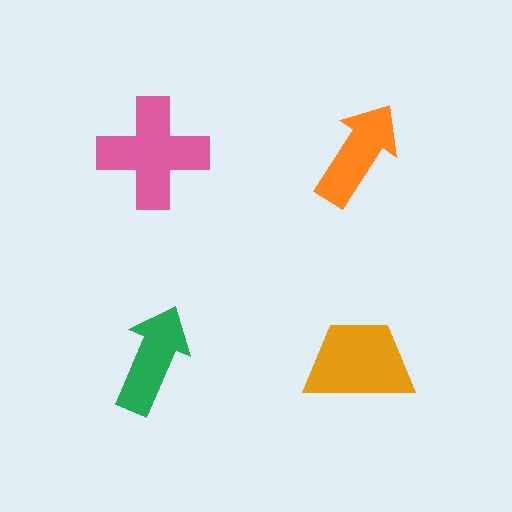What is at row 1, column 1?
A pink cross.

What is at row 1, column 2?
An orange arrow.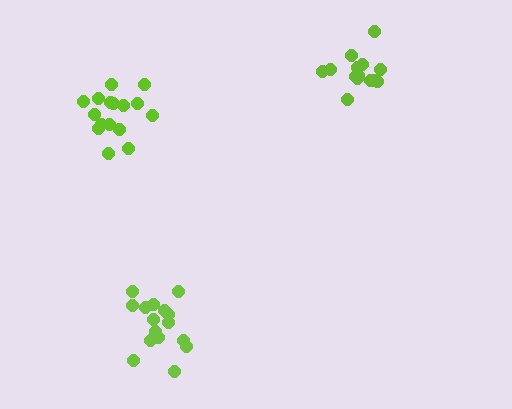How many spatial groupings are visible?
There are 3 spatial groupings.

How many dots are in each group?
Group 1: 16 dots, Group 2: 15 dots, Group 3: 16 dots (47 total).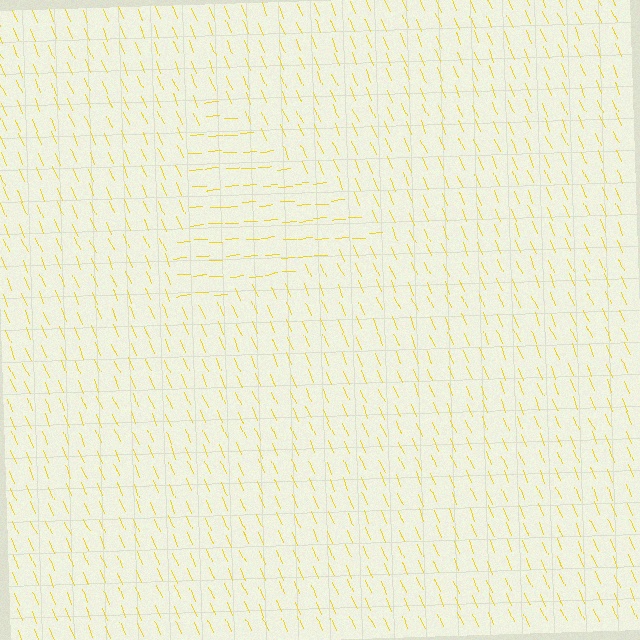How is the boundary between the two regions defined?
The boundary is defined purely by a change in line orientation (approximately 71 degrees difference). All lines are the same color and thickness.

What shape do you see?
I see a triangle.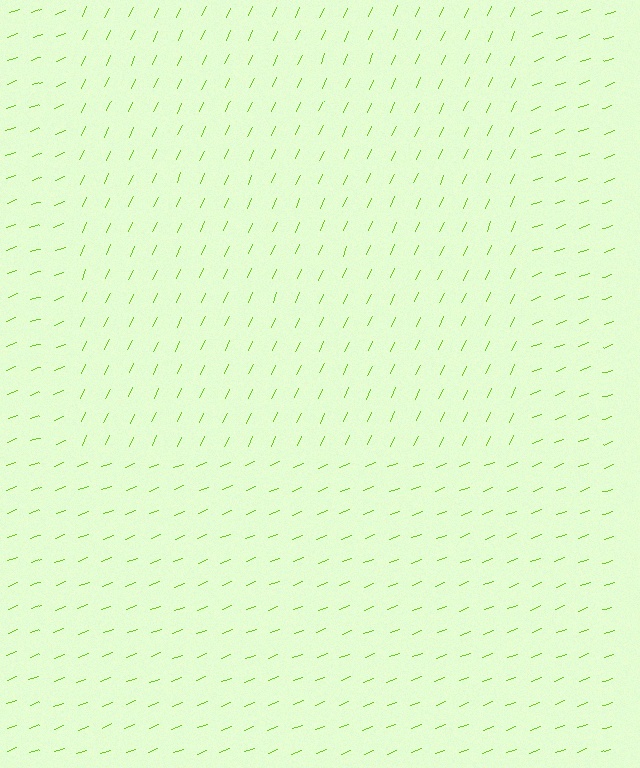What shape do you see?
I see a rectangle.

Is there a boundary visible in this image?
Yes, there is a texture boundary formed by a change in line orientation.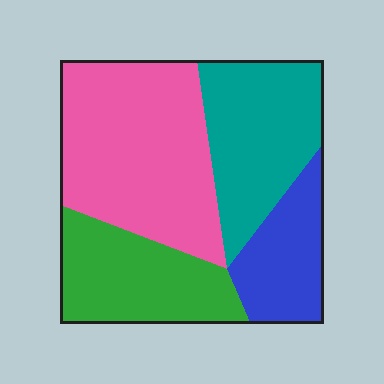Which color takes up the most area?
Pink, at roughly 40%.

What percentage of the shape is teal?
Teal covers roughly 25% of the shape.